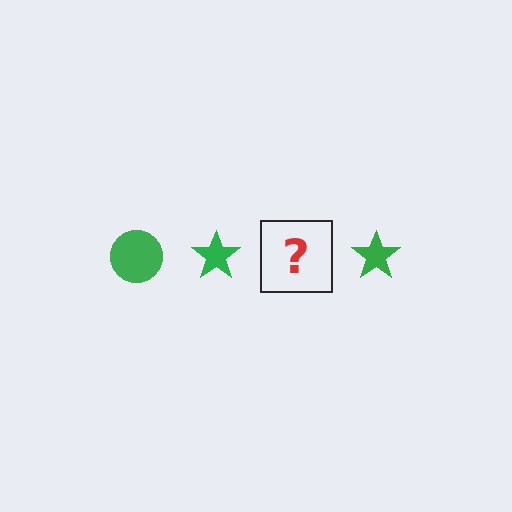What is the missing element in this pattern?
The missing element is a green circle.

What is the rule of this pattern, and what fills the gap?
The rule is that the pattern cycles through circle, star shapes in green. The gap should be filled with a green circle.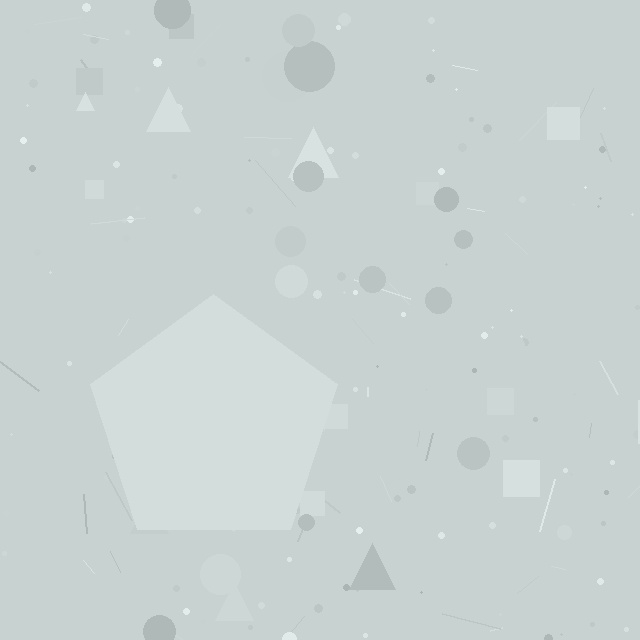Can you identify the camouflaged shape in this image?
The camouflaged shape is a pentagon.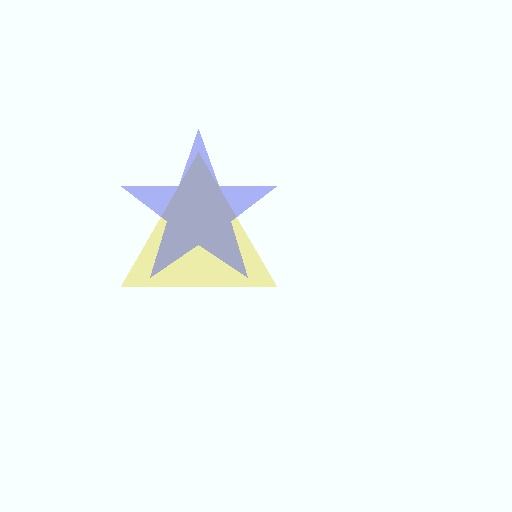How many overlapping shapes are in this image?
There are 2 overlapping shapes in the image.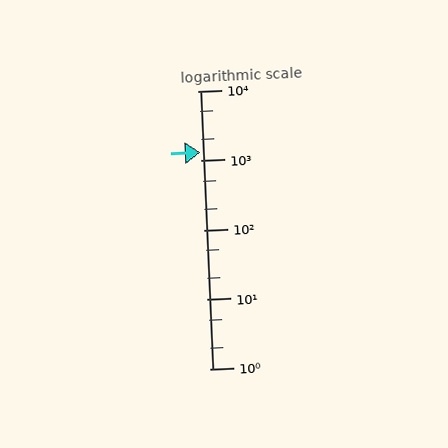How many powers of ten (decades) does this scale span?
The scale spans 4 decades, from 1 to 10000.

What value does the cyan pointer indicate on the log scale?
The pointer indicates approximately 1300.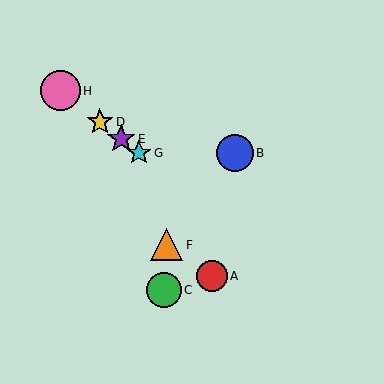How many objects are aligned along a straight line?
4 objects (D, E, G, H) are aligned along a straight line.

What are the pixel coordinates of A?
Object A is at (212, 276).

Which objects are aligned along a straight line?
Objects D, E, G, H are aligned along a straight line.